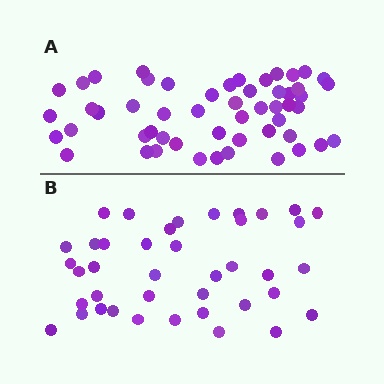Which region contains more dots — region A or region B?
Region A (the top region) has more dots.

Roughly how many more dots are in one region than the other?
Region A has approximately 15 more dots than region B.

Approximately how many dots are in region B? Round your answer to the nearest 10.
About 40 dots.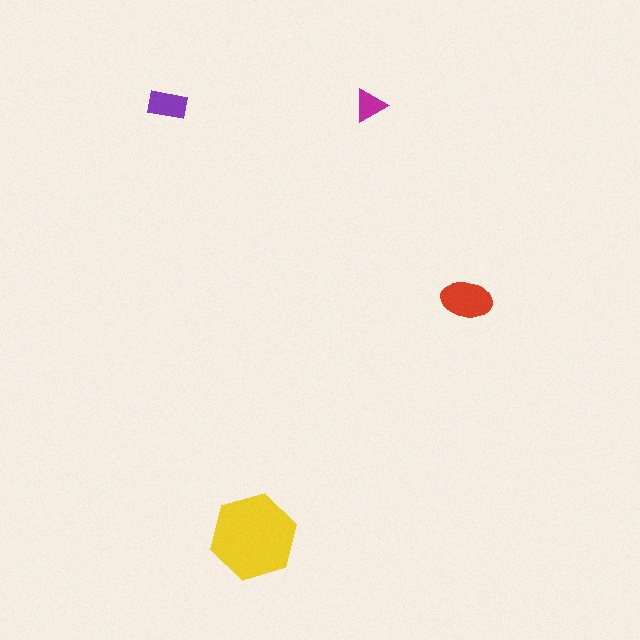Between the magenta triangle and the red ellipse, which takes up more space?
The red ellipse.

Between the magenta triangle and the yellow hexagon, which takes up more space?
The yellow hexagon.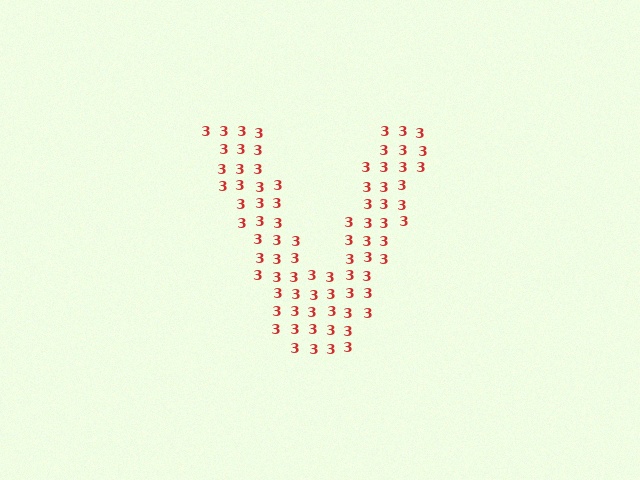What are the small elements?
The small elements are digit 3's.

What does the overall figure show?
The overall figure shows the letter V.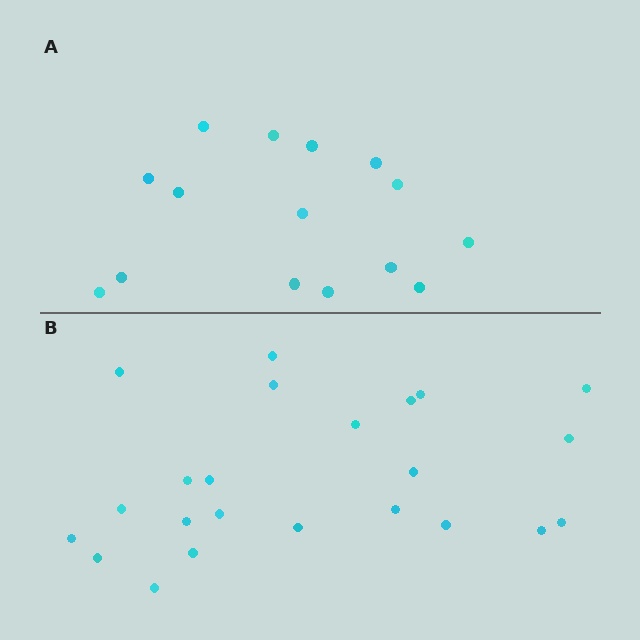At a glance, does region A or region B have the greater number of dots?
Region B (the bottom region) has more dots.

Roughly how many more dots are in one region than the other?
Region B has roughly 8 or so more dots than region A.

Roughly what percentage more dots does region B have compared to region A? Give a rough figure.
About 55% more.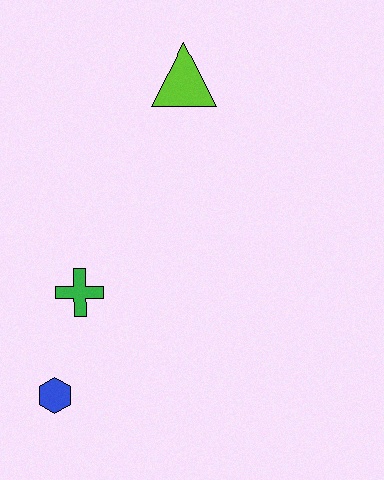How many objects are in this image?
There are 3 objects.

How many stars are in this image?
There are no stars.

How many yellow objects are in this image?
There are no yellow objects.